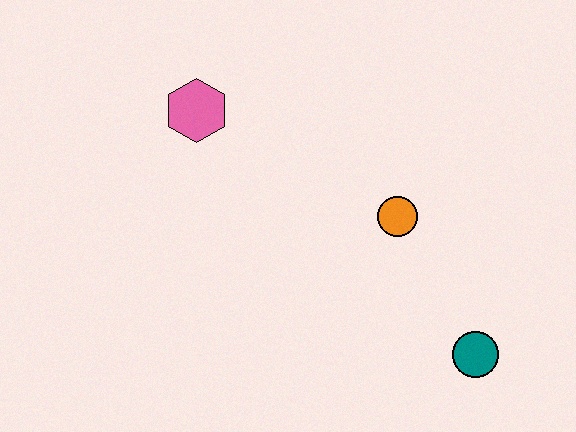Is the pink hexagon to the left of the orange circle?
Yes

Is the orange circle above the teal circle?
Yes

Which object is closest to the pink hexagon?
The orange circle is closest to the pink hexagon.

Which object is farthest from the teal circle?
The pink hexagon is farthest from the teal circle.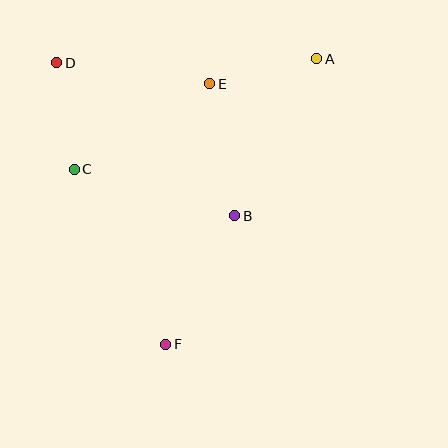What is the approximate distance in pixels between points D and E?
The distance between D and E is approximately 155 pixels.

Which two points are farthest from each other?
Points A and F are farthest from each other.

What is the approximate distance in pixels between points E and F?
The distance between E and F is approximately 264 pixels.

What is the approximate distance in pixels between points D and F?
The distance between D and F is approximately 302 pixels.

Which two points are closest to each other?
Points C and D are closest to each other.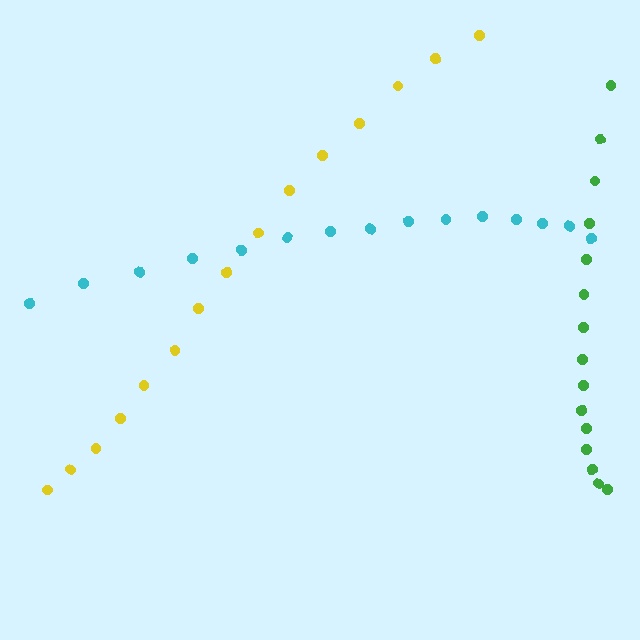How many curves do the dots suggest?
There are 3 distinct paths.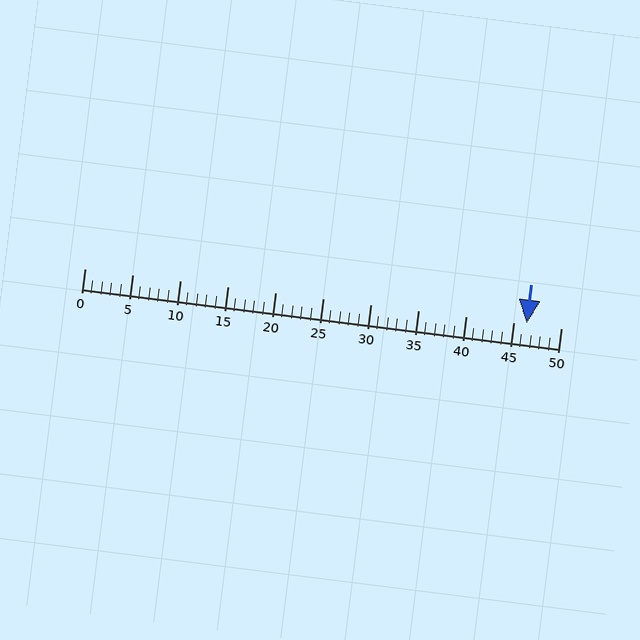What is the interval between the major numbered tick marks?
The major tick marks are spaced 5 units apart.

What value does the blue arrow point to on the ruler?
The blue arrow points to approximately 46.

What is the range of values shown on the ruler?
The ruler shows values from 0 to 50.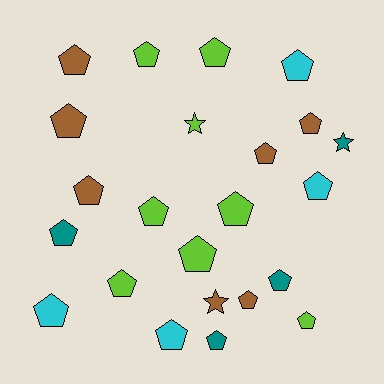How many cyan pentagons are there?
There are 4 cyan pentagons.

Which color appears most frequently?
Lime, with 8 objects.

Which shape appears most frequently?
Pentagon, with 20 objects.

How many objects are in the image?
There are 23 objects.